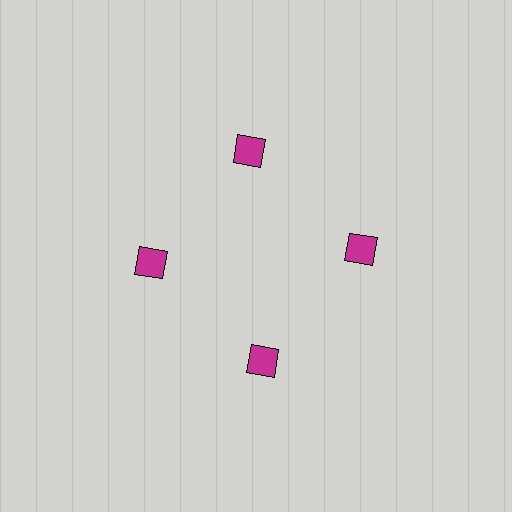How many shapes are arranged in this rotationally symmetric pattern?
There are 4 shapes, arranged in 4 groups of 1.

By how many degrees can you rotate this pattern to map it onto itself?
The pattern maps onto itself every 90 degrees of rotation.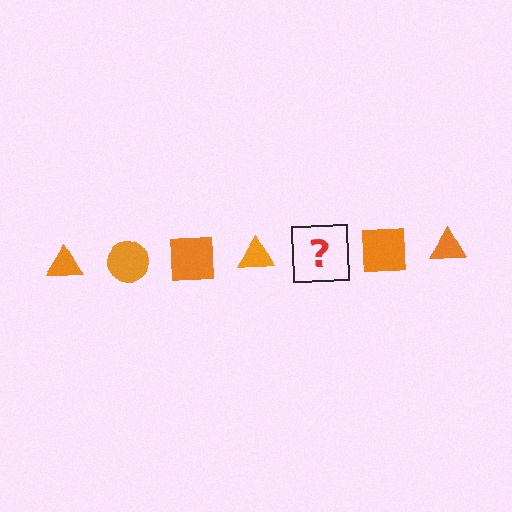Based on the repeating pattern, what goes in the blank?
The blank should be an orange circle.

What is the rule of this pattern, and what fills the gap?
The rule is that the pattern cycles through triangle, circle, square shapes in orange. The gap should be filled with an orange circle.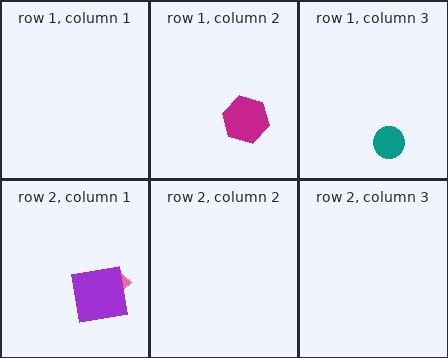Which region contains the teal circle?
The row 1, column 3 region.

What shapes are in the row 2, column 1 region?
The pink arrow, the purple square.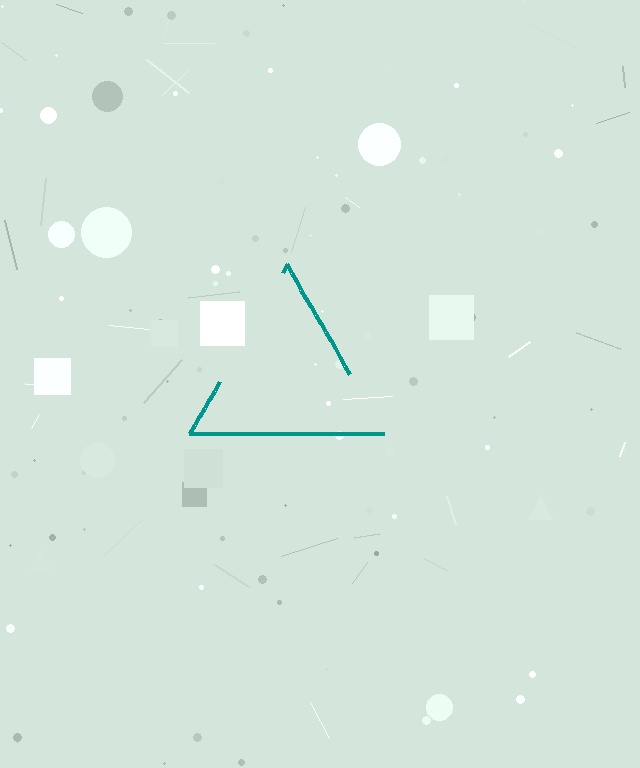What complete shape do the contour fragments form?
The contour fragments form a triangle.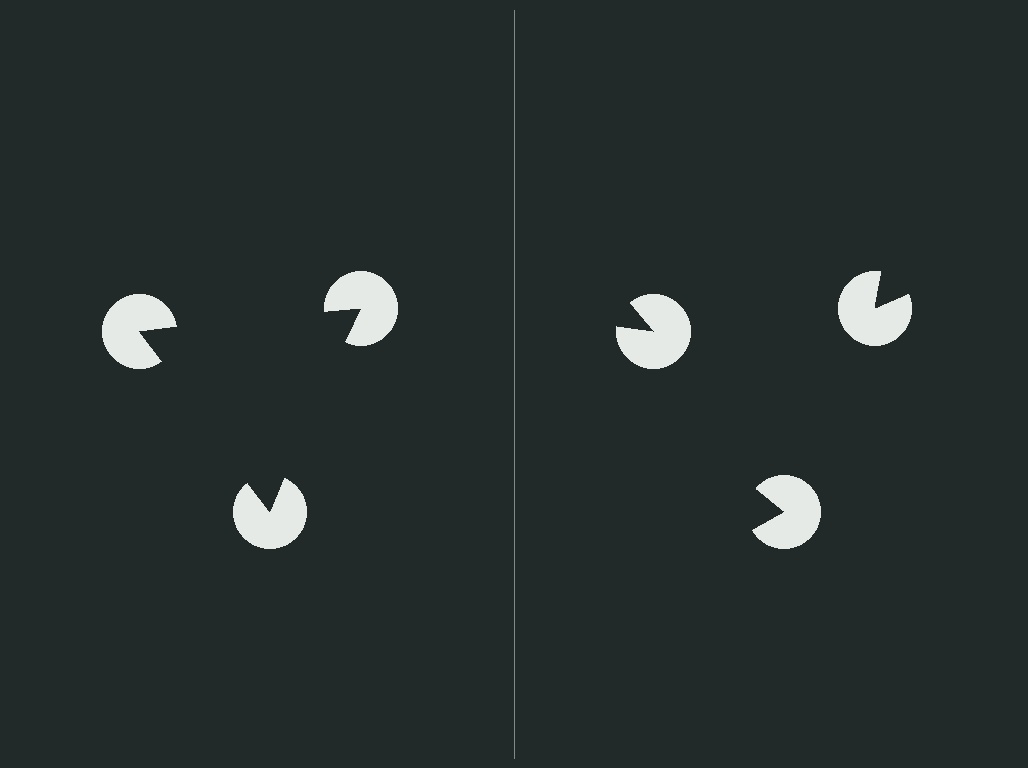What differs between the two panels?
The pac-man discs are positioned identically on both sides; only the wedge orientations differ. On the left they align to a triangle; on the right they are misaligned.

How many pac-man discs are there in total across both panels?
6 — 3 on each side.